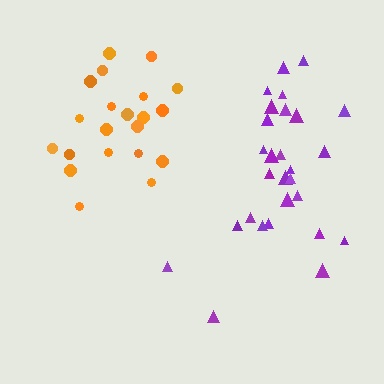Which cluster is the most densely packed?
Orange.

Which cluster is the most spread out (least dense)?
Purple.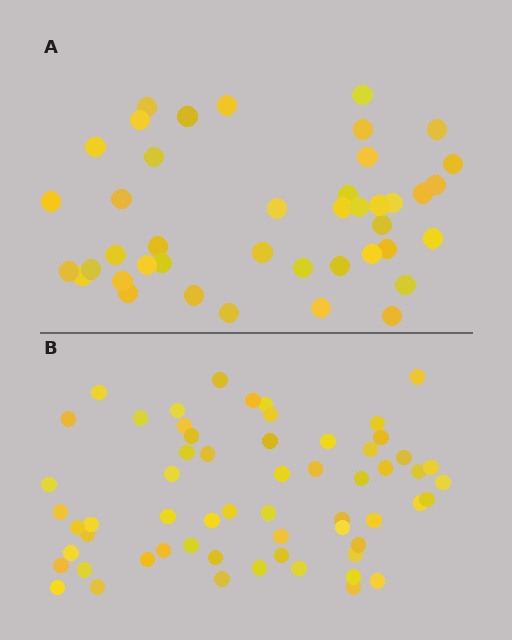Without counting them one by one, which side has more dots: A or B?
Region B (the bottom region) has more dots.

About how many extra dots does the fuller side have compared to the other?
Region B has approximately 20 more dots than region A.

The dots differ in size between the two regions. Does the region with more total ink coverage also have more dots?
No. Region A has more total ink coverage because its dots are larger, but region B actually contains more individual dots. Total area can be misleading — the number of items is what matters here.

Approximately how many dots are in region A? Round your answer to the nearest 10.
About 40 dots. (The exact count is 42, which rounds to 40.)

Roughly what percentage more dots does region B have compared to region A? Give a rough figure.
About 45% more.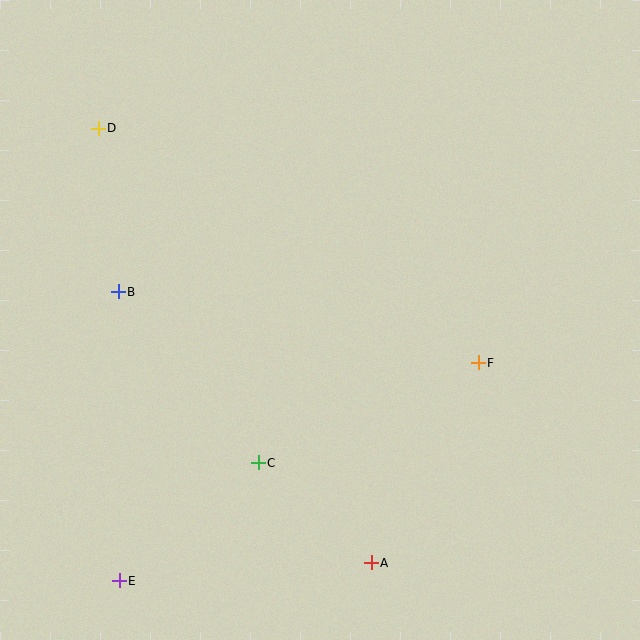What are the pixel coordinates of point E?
Point E is at (119, 581).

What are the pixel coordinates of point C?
Point C is at (258, 463).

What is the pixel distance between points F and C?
The distance between F and C is 242 pixels.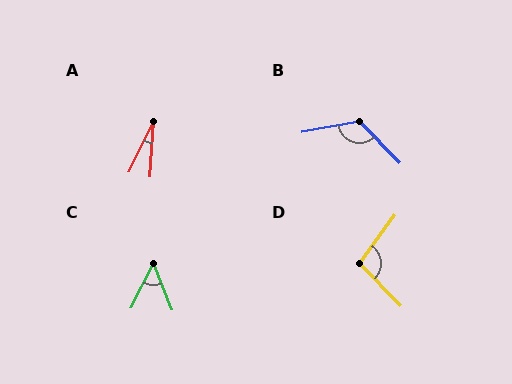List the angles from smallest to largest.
A (22°), C (49°), D (100°), B (124°).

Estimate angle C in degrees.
Approximately 49 degrees.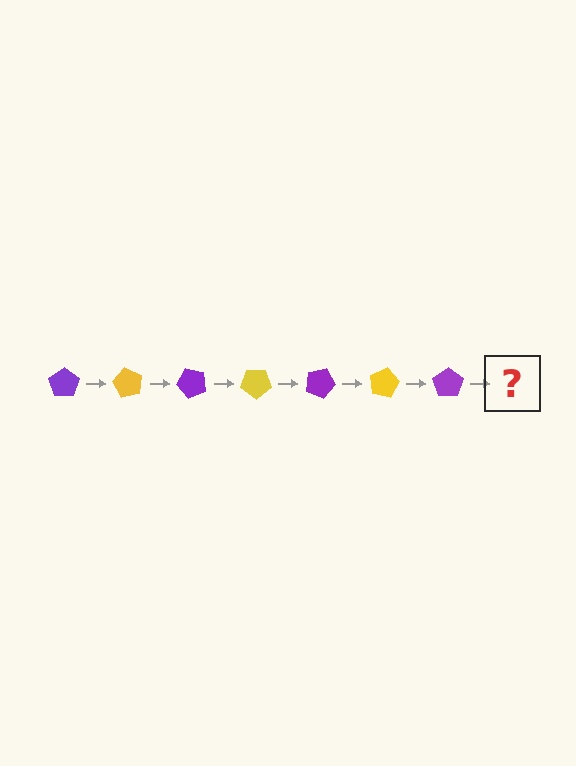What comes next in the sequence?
The next element should be a yellow pentagon, rotated 420 degrees from the start.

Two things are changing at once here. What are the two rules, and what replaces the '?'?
The two rules are that it rotates 60 degrees each step and the color cycles through purple and yellow. The '?' should be a yellow pentagon, rotated 420 degrees from the start.